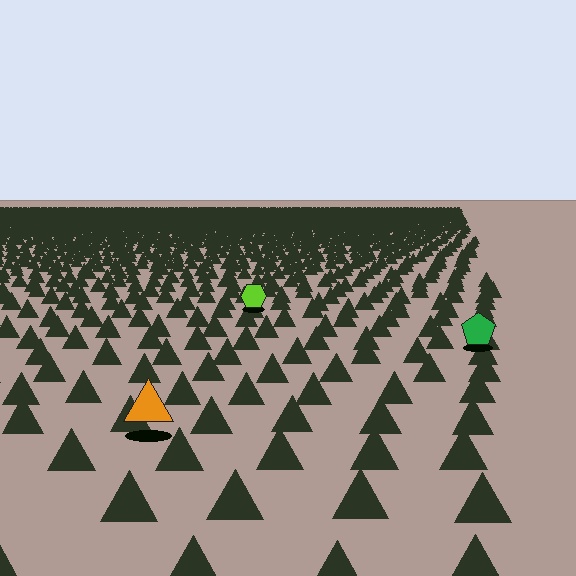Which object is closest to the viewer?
The orange triangle is closest. The texture marks near it are larger and more spread out.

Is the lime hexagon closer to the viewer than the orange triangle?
No. The orange triangle is closer — you can tell from the texture gradient: the ground texture is coarser near it.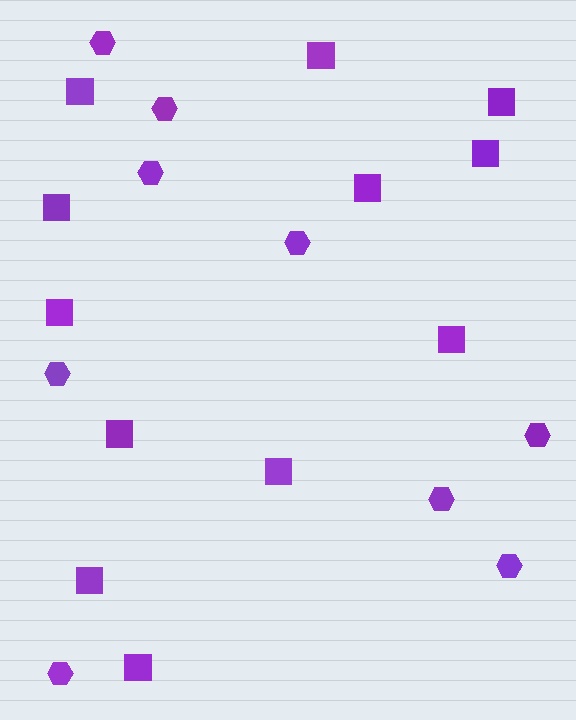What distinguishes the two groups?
There are 2 groups: one group of hexagons (9) and one group of squares (12).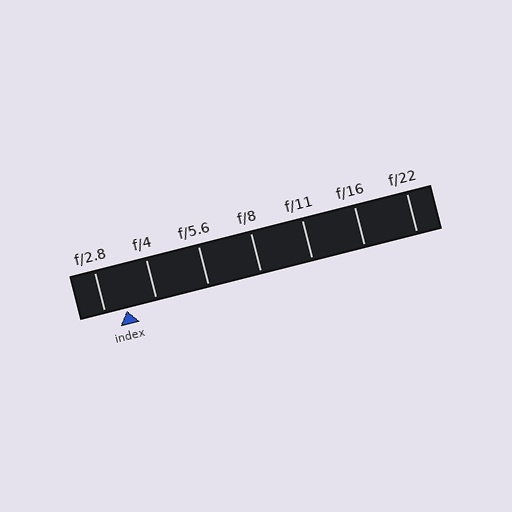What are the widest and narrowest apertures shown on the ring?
The widest aperture shown is f/2.8 and the narrowest is f/22.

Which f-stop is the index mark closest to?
The index mark is closest to f/2.8.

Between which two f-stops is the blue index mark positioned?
The index mark is between f/2.8 and f/4.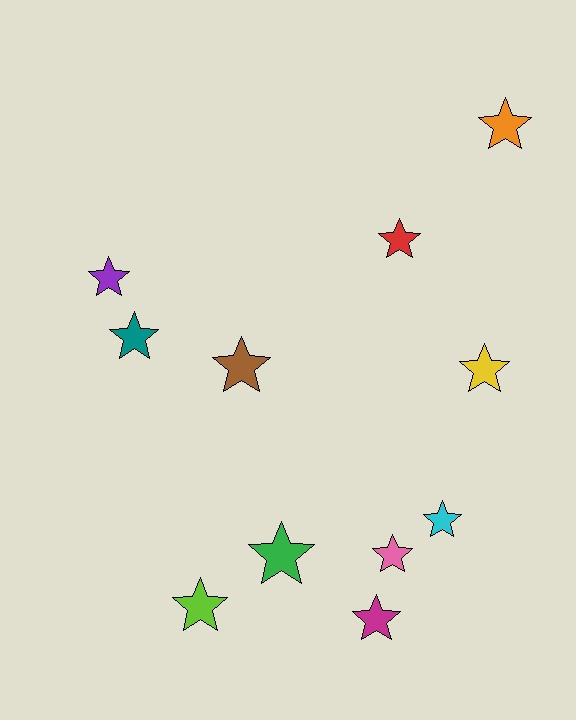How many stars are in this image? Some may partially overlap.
There are 11 stars.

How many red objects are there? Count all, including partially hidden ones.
There is 1 red object.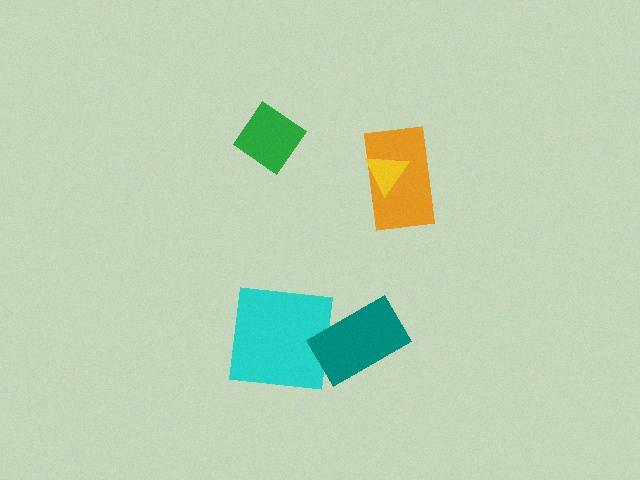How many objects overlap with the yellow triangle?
1 object overlaps with the yellow triangle.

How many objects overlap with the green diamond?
0 objects overlap with the green diamond.